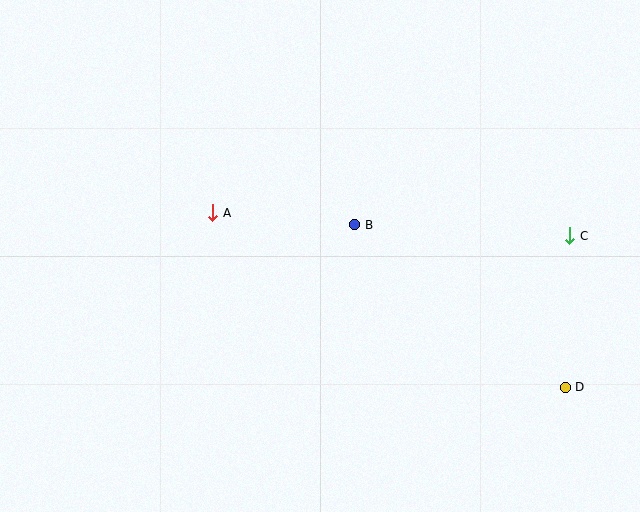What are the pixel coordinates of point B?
Point B is at (355, 225).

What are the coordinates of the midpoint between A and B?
The midpoint between A and B is at (284, 219).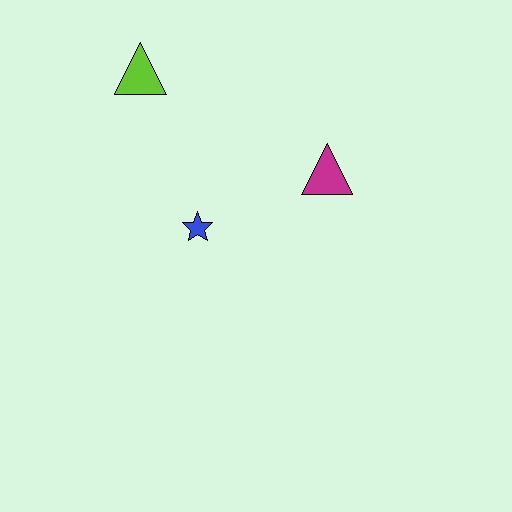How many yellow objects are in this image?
There are no yellow objects.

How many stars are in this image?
There is 1 star.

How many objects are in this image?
There are 3 objects.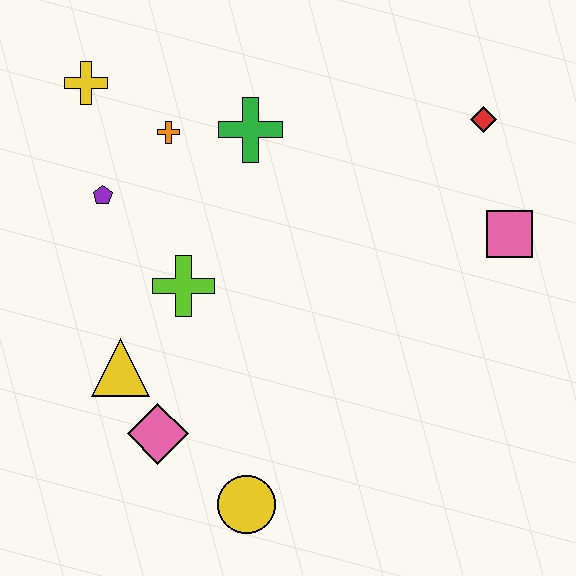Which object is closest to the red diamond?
The pink square is closest to the red diamond.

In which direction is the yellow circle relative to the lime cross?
The yellow circle is below the lime cross.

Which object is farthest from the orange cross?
The yellow circle is farthest from the orange cross.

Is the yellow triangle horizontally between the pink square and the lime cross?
No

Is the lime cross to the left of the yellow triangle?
No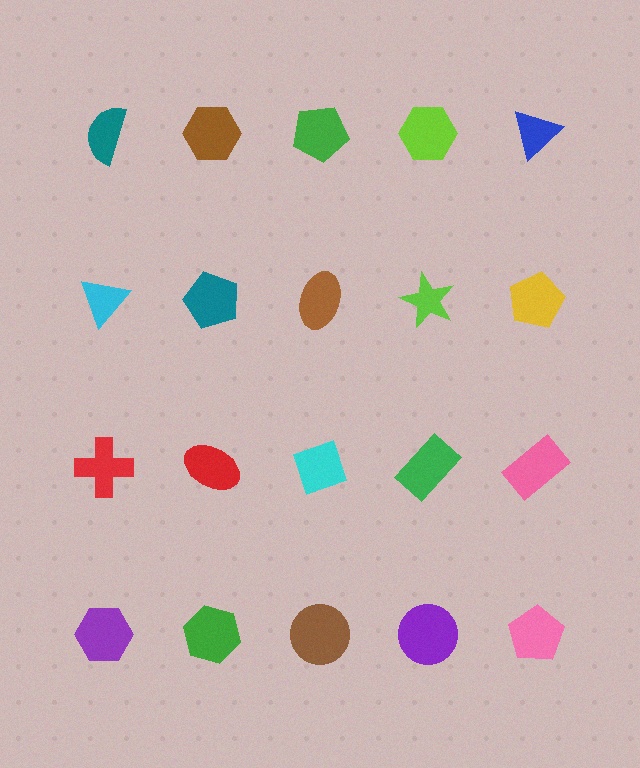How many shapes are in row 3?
5 shapes.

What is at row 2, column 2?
A teal pentagon.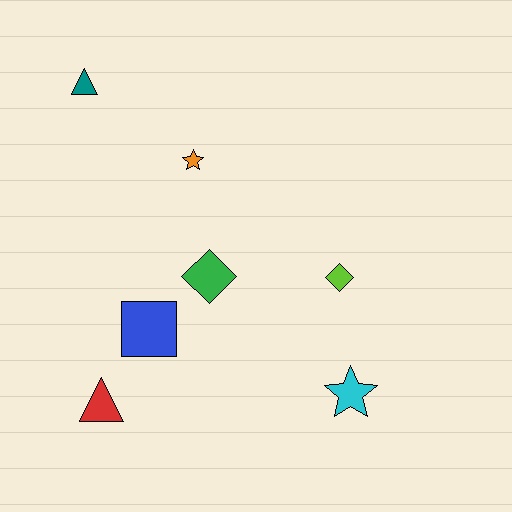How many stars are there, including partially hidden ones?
There are 2 stars.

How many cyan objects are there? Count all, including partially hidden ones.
There is 1 cyan object.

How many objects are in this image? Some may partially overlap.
There are 7 objects.